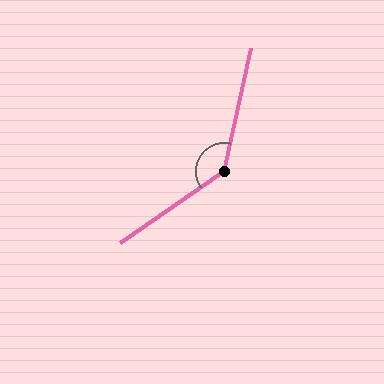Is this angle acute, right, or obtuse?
It is obtuse.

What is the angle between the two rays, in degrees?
Approximately 137 degrees.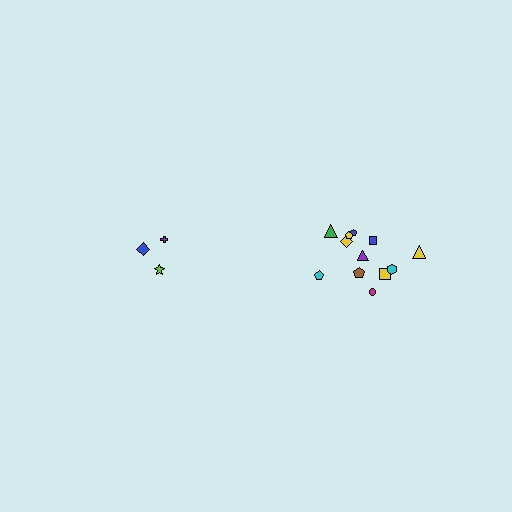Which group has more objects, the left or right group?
The right group.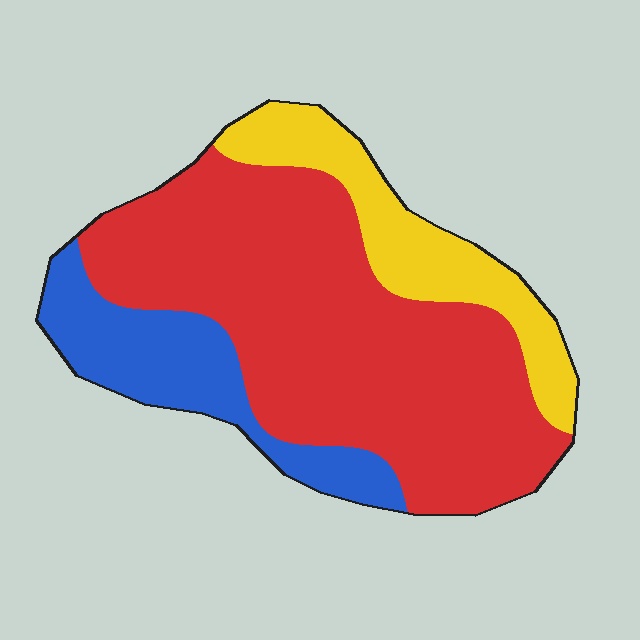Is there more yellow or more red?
Red.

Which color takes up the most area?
Red, at roughly 60%.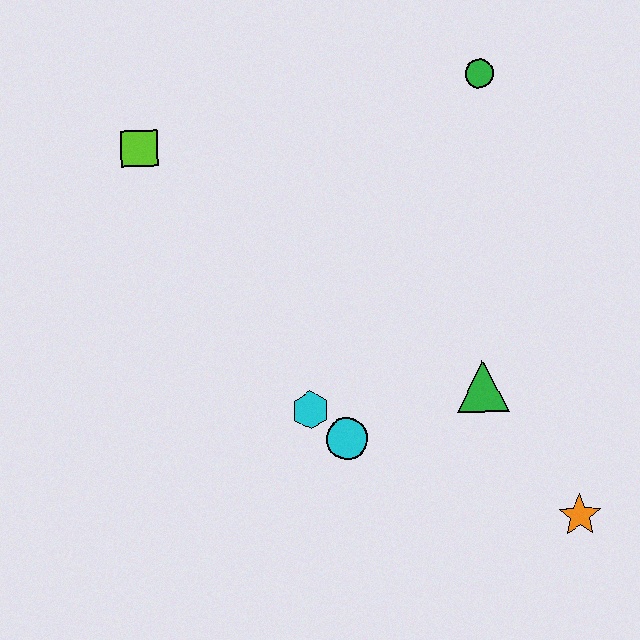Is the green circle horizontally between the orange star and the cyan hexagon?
Yes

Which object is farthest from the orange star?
The lime square is farthest from the orange star.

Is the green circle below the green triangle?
No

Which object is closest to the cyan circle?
The cyan hexagon is closest to the cyan circle.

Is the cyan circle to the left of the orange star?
Yes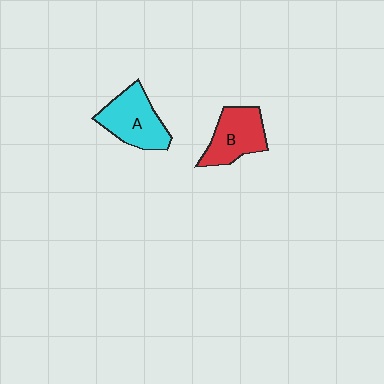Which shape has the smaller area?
Shape B (red).